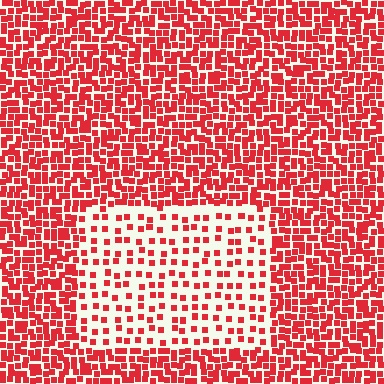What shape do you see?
I see a rectangle.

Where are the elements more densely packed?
The elements are more densely packed outside the rectangle boundary.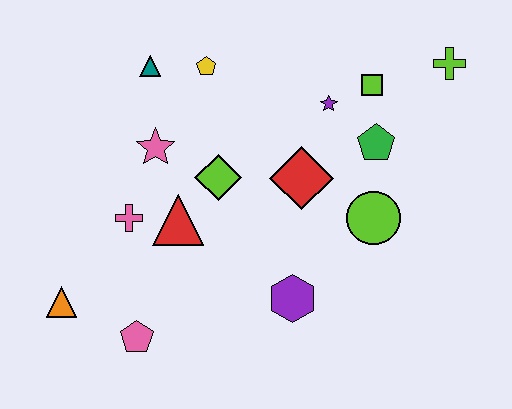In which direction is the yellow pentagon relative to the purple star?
The yellow pentagon is to the left of the purple star.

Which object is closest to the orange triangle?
The pink pentagon is closest to the orange triangle.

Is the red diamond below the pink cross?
No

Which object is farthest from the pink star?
The lime cross is farthest from the pink star.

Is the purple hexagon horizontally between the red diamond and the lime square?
No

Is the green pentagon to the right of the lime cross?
No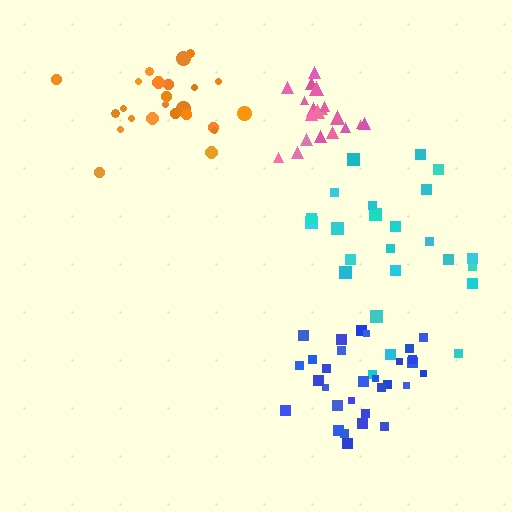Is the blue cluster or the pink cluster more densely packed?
Pink.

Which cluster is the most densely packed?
Pink.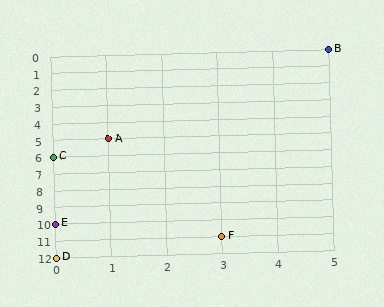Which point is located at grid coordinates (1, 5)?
Point A is at (1, 5).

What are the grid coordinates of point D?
Point D is at grid coordinates (0, 12).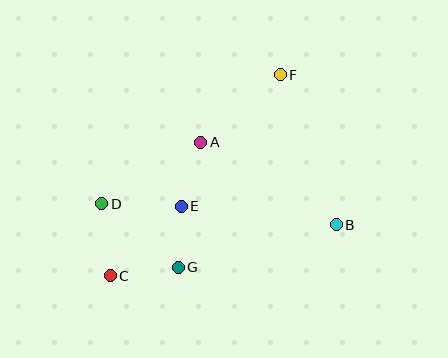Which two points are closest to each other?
Points E and G are closest to each other.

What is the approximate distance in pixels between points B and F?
The distance between B and F is approximately 160 pixels.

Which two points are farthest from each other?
Points C and F are farthest from each other.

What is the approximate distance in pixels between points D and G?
The distance between D and G is approximately 99 pixels.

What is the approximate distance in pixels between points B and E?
The distance between B and E is approximately 156 pixels.